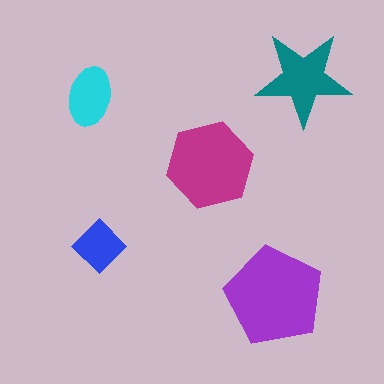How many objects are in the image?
There are 5 objects in the image.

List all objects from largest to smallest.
The purple pentagon, the magenta hexagon, the teal star, the cyan ellipse, the blue diamond.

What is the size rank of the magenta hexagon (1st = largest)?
2nd.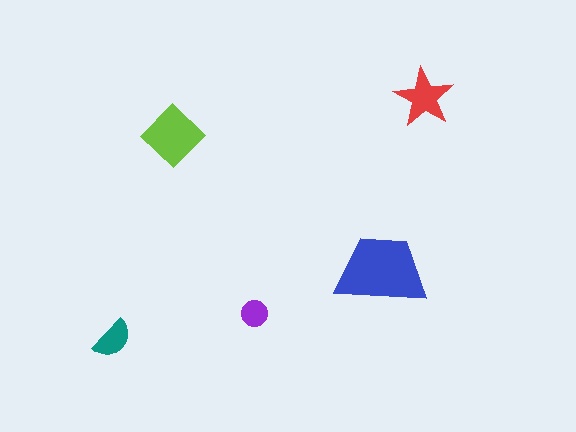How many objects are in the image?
There are 5 objects in the image.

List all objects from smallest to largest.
The purple circle, the teal semicircle, the red star, the lime diamond, the blue trapezoid.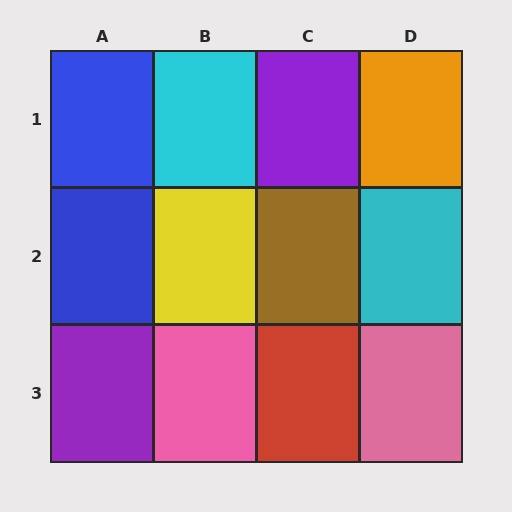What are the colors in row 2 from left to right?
Blue, yellow, brown, cyan.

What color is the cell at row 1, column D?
Orange.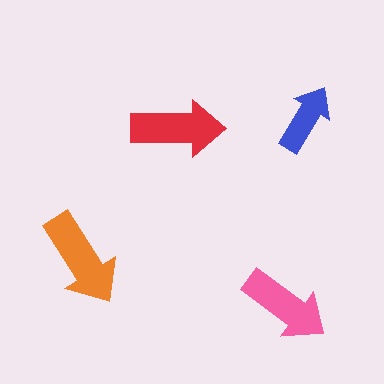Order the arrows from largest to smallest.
the orange one, the red one, the pink one, the blue one.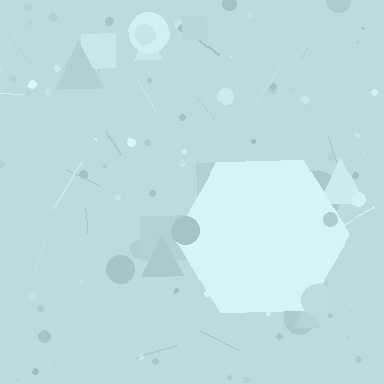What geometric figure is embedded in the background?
A hexagon is embedded in the background.